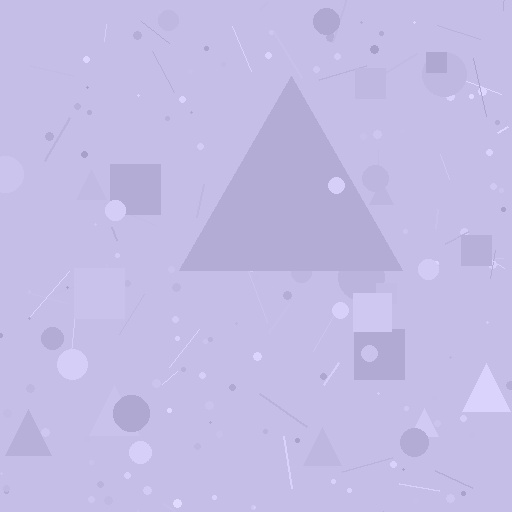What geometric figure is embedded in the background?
A triangle is embedded in the background.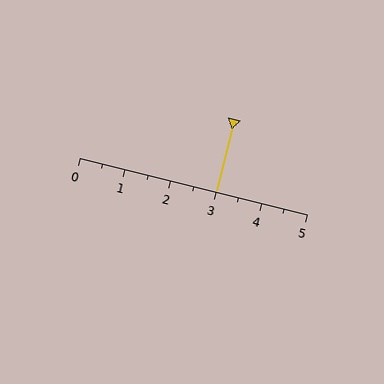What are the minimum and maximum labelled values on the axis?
The axis runs from 0 to 5.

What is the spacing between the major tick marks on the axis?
The major ticks are spaced 1 apart.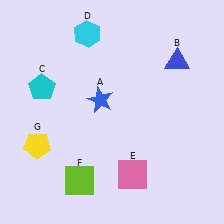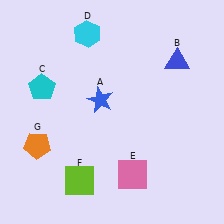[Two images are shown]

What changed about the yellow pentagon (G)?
In Image 1, G is yellow. In Image 2, it changed to orange.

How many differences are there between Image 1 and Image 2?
There is 1 difference between the two images.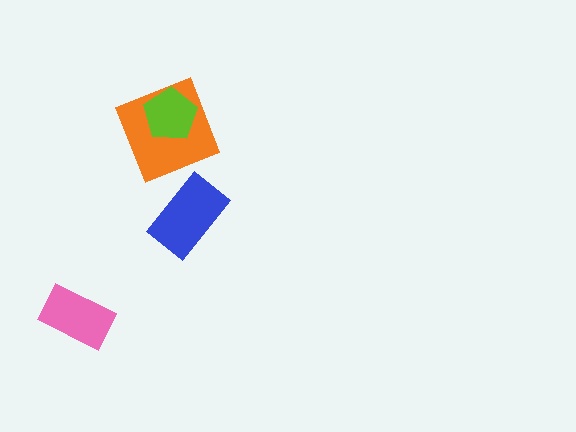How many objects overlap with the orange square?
1 object overlaps with the orange square.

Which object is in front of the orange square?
The lime pentagon is in front of the orange square.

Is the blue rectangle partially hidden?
No, no other shape covers it.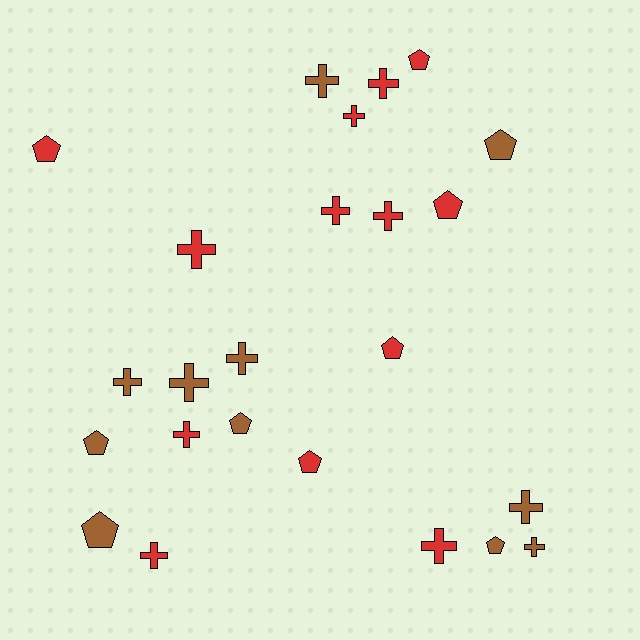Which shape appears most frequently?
Cross, with 14 objects.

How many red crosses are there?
There are 8 red crosses.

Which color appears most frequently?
Red, with 13 objects.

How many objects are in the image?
There are 24 objects.